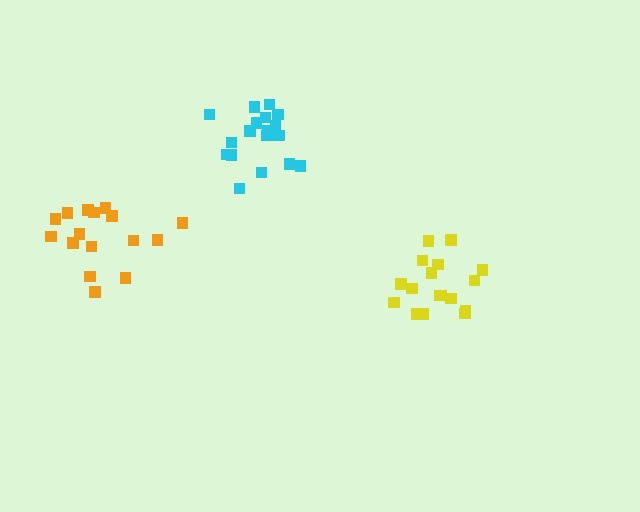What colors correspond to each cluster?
The clusters are colored: orange, yellow, cyan.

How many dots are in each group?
Group 1: 16 dots, Group 2: 17 dots, Group 3: 18 dots (51 total).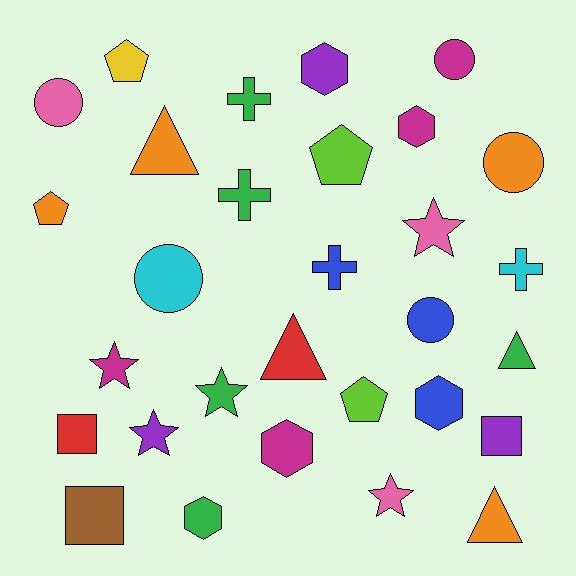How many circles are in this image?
There are 5 circles.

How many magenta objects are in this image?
There are 4 magenta objects.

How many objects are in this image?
There are 30 objects.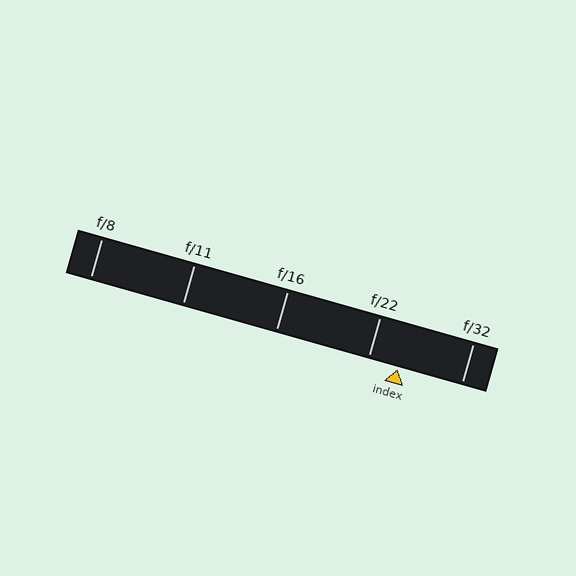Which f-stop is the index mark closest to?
The index mark is closest to f/22.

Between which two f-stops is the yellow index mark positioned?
The index mark is between f/22 and f/32.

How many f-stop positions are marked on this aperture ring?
There are 5 f-stop positions marked.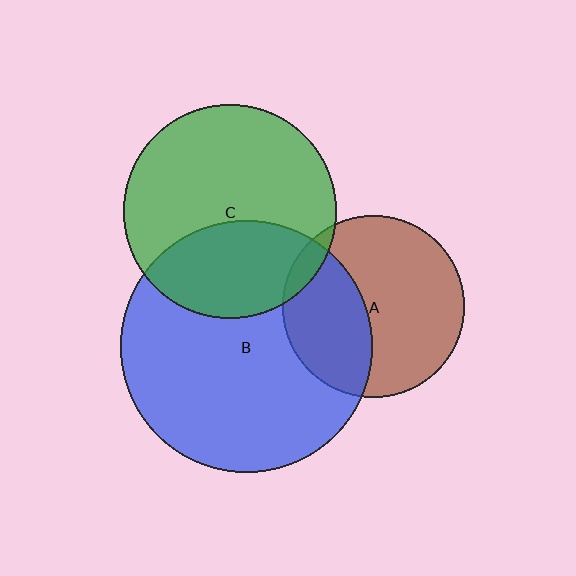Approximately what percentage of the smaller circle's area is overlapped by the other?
Approximately 5%.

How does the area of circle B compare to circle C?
Approximately 1.4 times.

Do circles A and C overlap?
Yes.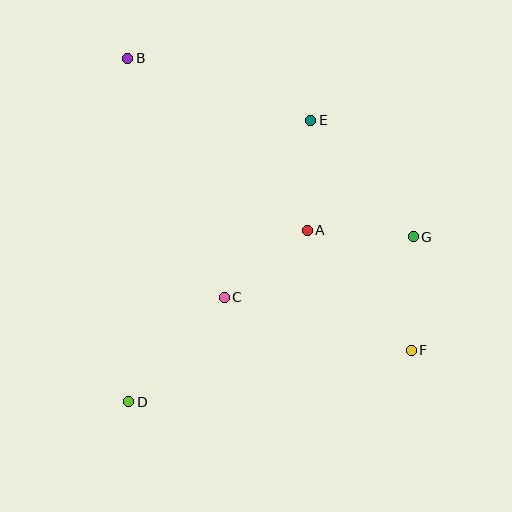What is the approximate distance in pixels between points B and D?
The distance between B and D is approximately 344 pixels.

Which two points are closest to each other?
Points A and G are closest to each other.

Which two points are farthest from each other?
Points B and F are farthest from each other.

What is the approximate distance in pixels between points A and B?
The distance between A and B is approximately 249 pixels.